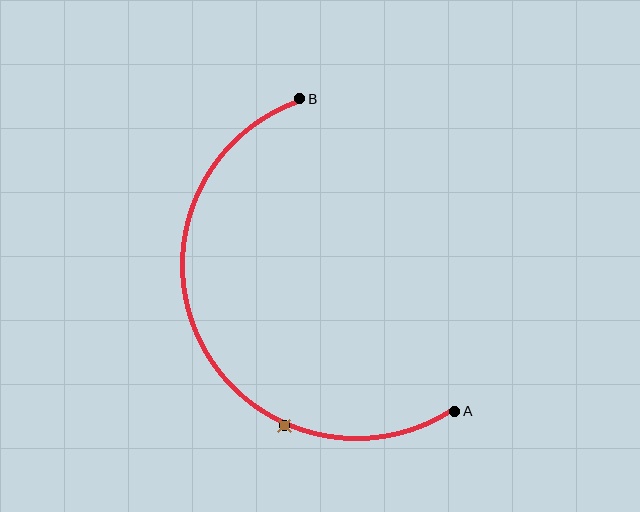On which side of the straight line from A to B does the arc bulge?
The arc bulges to the left of the straight line connecting A and B.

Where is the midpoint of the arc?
The arc midpoint is the point on the curve farthest from the straight line joining A and B. It sits to the left of that line.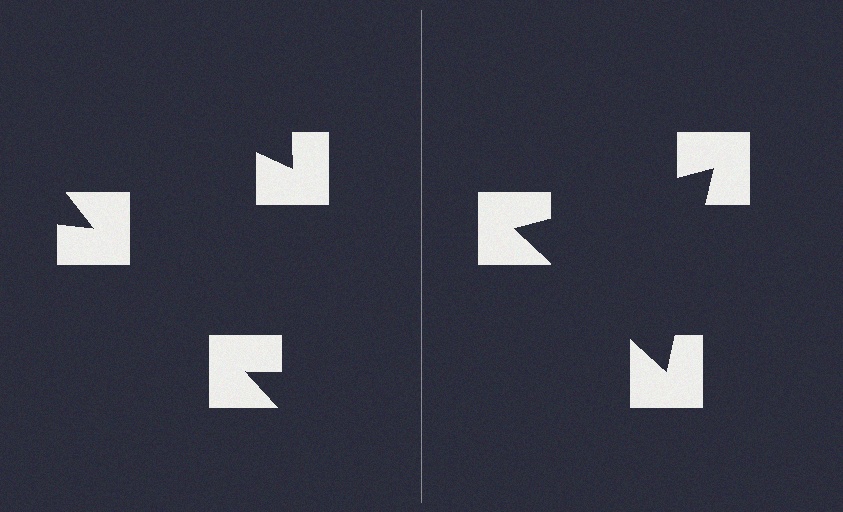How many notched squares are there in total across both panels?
6 — 3 on each side.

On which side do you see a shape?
An illusory triangle appears on the right side. On the left side the wedge cuts are rotated, so no coherent shape forms.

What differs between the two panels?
The notched squares are positioned identically on both sides; only the wedge orientations differ. On the right they align to a triangle; on the left they are misaligned.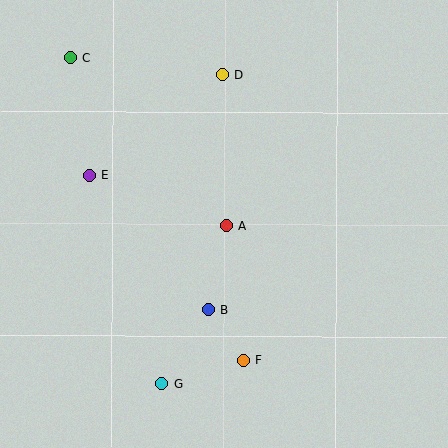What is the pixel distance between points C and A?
The distance between C and A is 229 pixels.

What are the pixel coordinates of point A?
Point A is at (226, 226).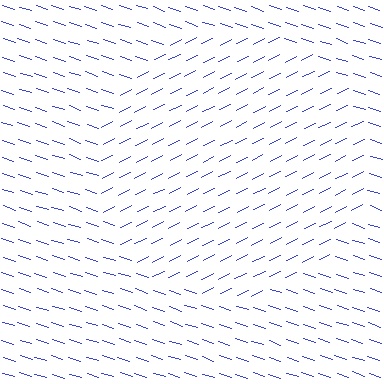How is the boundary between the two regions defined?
The boundary is defined purely by a change in line orientation (approximately 45 degrees difference). All lines are the same color and thickness.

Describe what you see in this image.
The image is filled with small blue line segments. A circle region in the image has lines oriented differently from the surrounding lines, creating a visible texture boundary.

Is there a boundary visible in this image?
Yes, there is a texture boundary formed by a change in line orientation.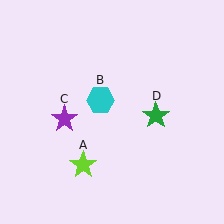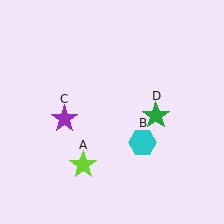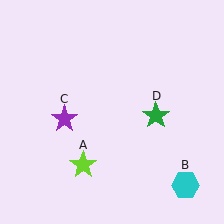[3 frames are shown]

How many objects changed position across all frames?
1 object changed position: cyan hexagon (object B).